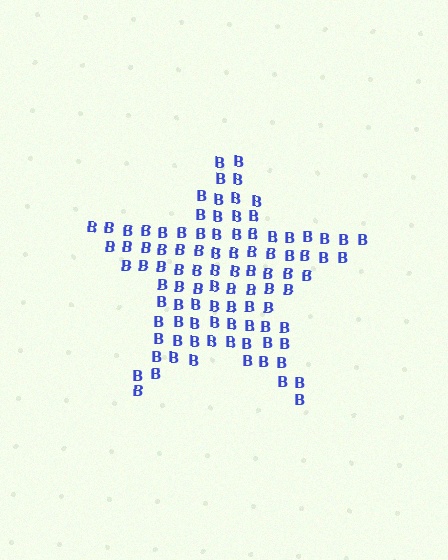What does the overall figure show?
The overall figure shows a star.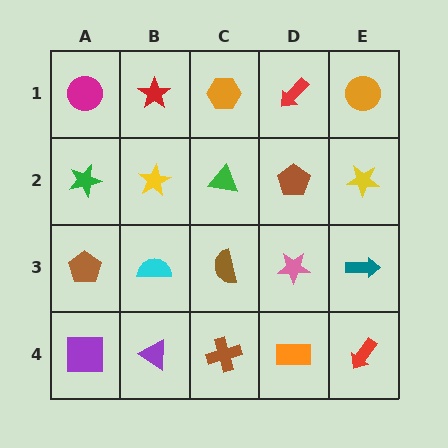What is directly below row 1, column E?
A yellow star.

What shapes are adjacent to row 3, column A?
A green star (row 2, column A), a purple square (row 4, column A), a cyan semicircle (row 3, column B).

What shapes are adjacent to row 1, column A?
A green star (row 2, column A), a red star (row 1, column B).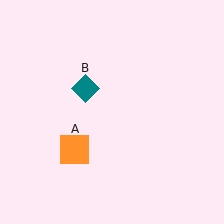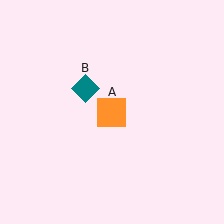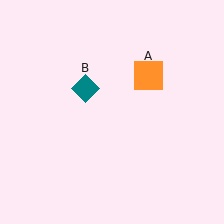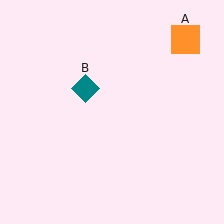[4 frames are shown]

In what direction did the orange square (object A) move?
The orange square (object A) moved up and to the right.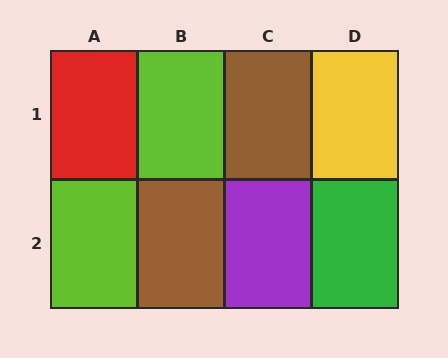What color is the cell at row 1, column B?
Lime.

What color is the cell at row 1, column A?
Red.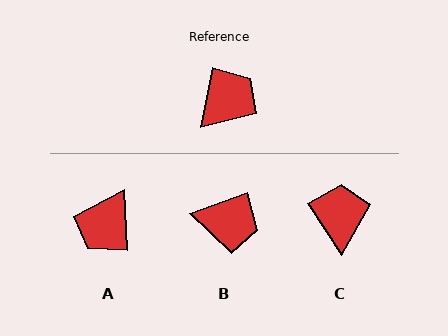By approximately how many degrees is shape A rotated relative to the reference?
Approximately 166 degrees clockwise.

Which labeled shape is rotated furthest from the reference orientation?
A, about 166 degrees away.